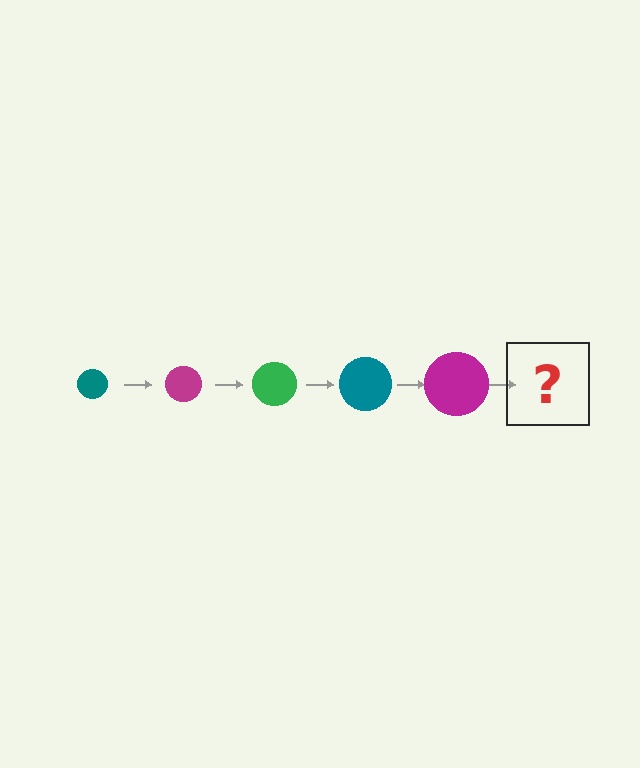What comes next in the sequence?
The next element should be a green circle, larger than the previous one.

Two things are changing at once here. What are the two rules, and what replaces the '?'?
The two rules are that the circle grows larger each step and the color cycles through teal, magenta, and green. The '?' should be a green circle, larger than the previous one.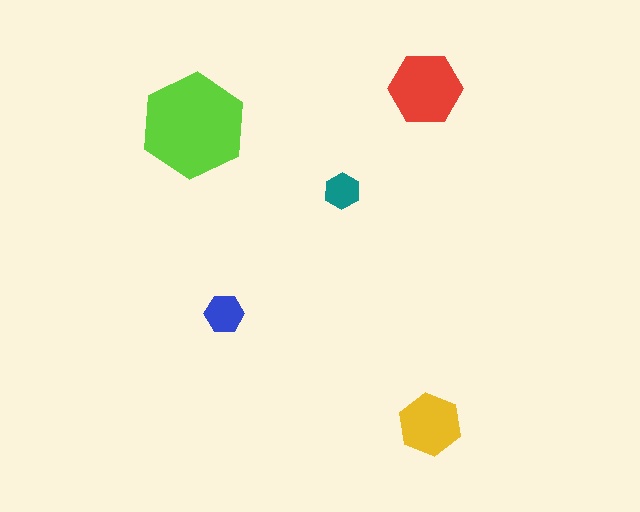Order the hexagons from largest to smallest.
the lime one, the red one, the yellow one, the blue one, the teal one.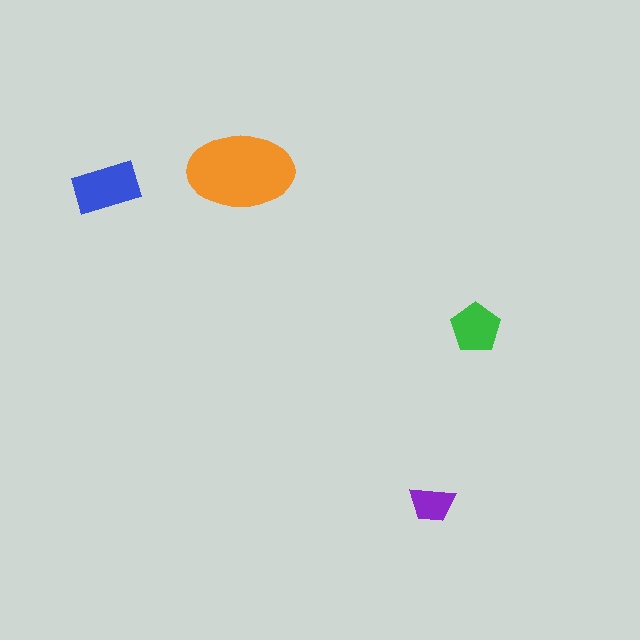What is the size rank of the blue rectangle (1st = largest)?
2nd.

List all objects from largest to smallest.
The orange ellipse, the blue rectangle, the green pentagon, the purple trapezoid.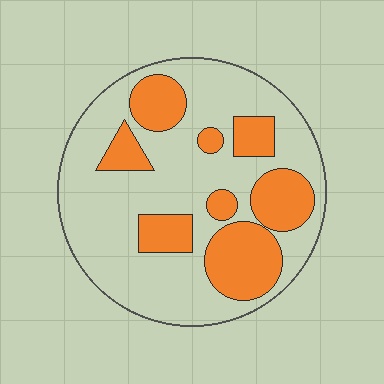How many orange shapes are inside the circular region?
8.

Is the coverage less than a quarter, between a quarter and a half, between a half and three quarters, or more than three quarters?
Between a quarter and a half.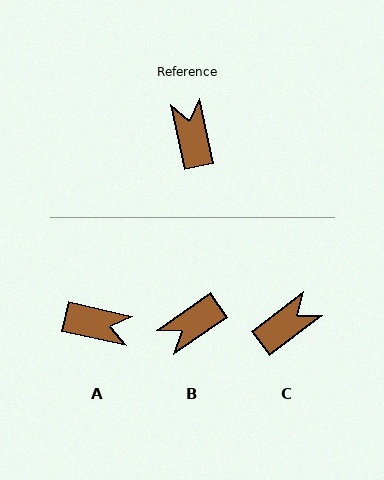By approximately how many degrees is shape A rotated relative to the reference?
Approximately 114 degrees clockwise.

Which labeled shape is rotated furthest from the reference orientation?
A, about 114 degrees away.